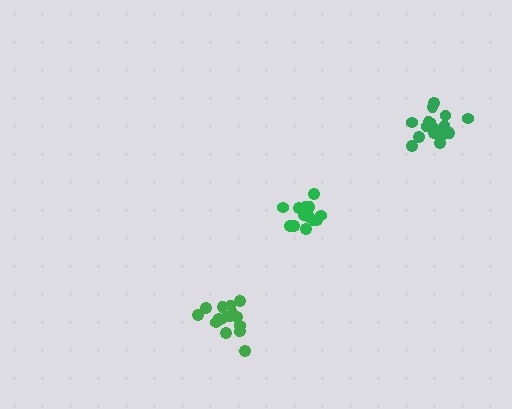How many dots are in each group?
Group 1: 17 dots, Group 2: 17 dots, Group 3: 14 dots (48 total).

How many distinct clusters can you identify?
There are 3 distinct clusters.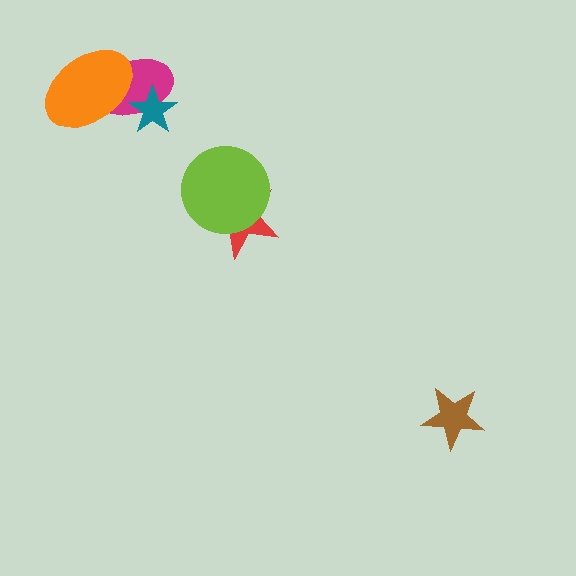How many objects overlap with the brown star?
0 objects overlap with the brown star.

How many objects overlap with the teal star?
1 object overlaps with the teal star.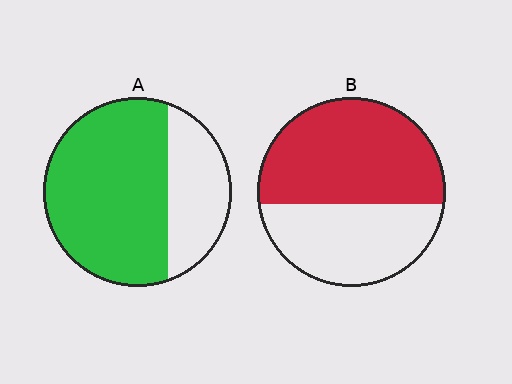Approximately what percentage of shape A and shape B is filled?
A is approximately 70% and B is approximately 60%.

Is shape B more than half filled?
Yes.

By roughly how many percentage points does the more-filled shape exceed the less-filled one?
By roughly 10 percentage points (A over B).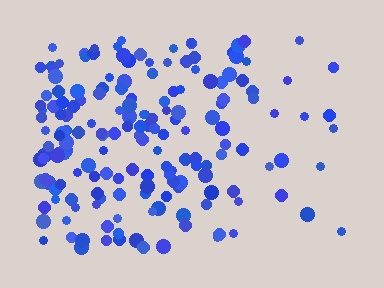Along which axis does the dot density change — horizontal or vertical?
Horizontal.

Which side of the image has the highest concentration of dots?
The left.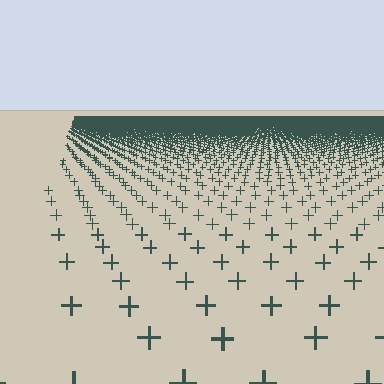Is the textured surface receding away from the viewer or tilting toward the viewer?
The surface is receding away from the viewer. Texture elements get smaller and denser toward the top.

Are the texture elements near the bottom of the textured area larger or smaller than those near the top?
Larger. Near the bottom, elements are closer to the viewer and appear at a bigger on-screen size.